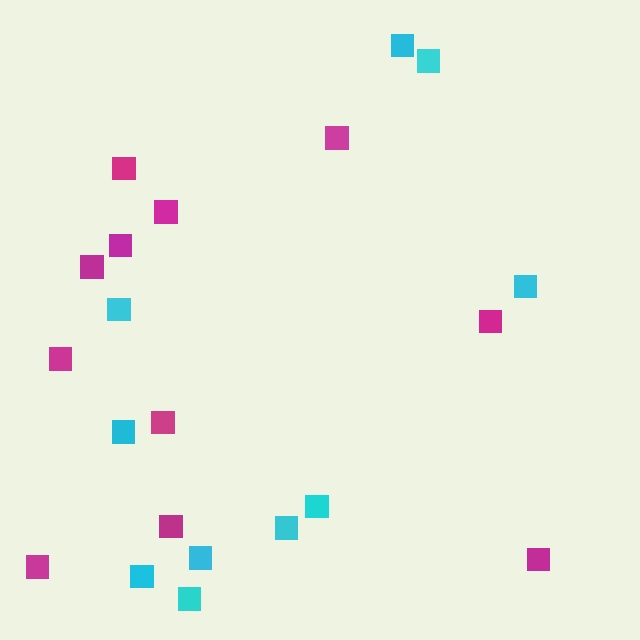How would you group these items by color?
There are 2 groups: one group of magenta squares (11) and one group of cyan squares (10).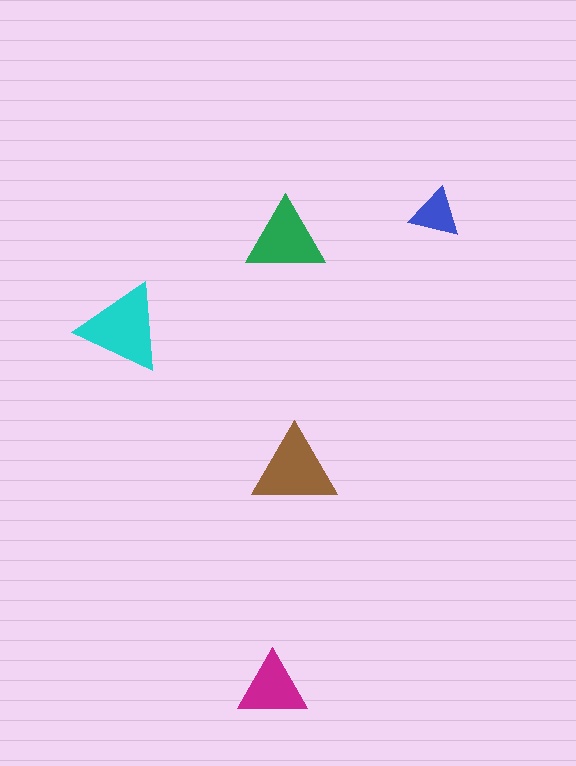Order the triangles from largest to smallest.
the cyan one, the brown one, the green one, the magenta one, the blue one.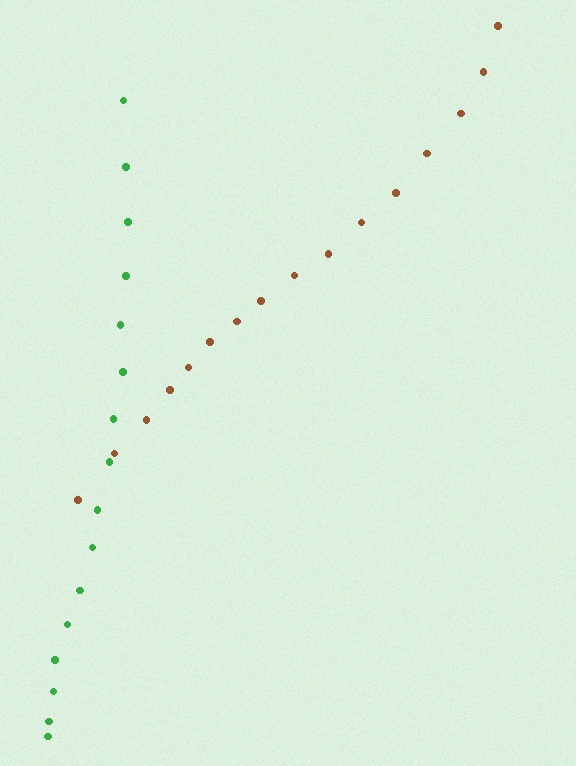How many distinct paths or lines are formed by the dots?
There are 2 distinct paths.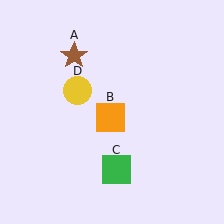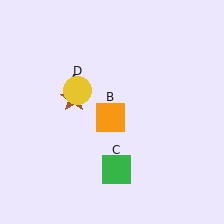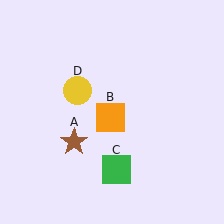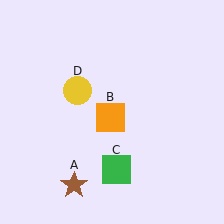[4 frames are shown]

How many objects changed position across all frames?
1 object changed position: brown star (object A).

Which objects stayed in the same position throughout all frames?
Orange square (object B) and green square (object C) and yellow circle (object D) remained stationary.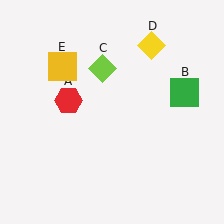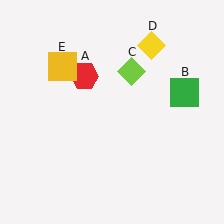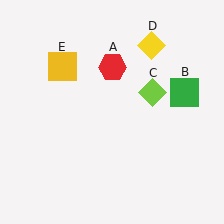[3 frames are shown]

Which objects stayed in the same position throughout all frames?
Green square (object B) and yellow diamond (object D) and yellow square (object E) remained stationary.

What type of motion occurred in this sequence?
The red hexagon (object A), lime diamond (object C) rotated clockwise around the center of the scene.